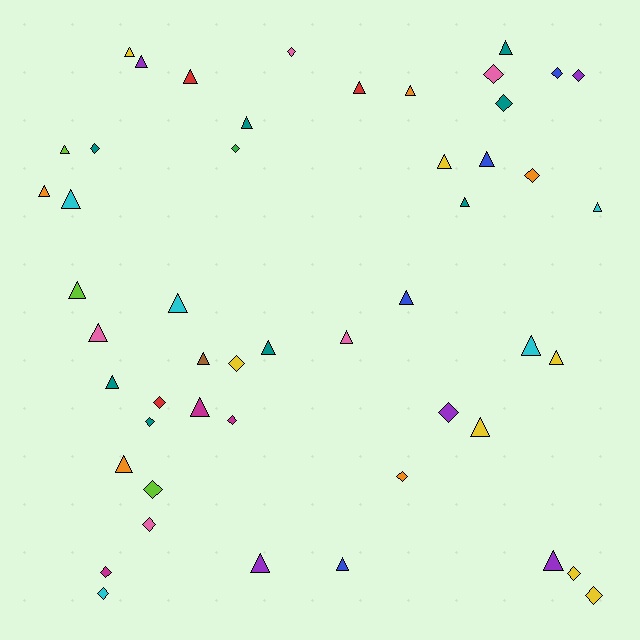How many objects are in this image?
There are 50 objects.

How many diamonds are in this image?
There are 20 diamonds.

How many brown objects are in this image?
There is 1 brown object.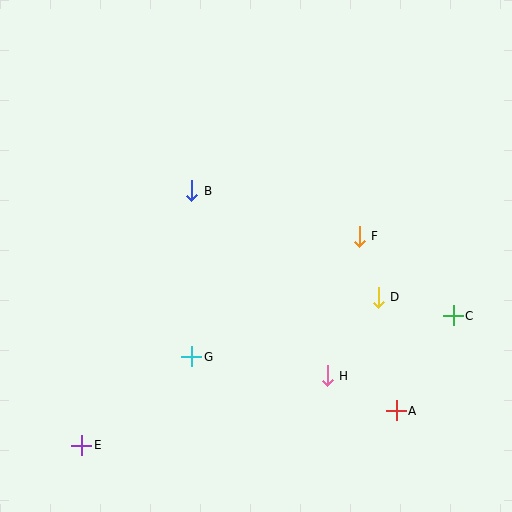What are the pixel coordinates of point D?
Point D is at (378, 297).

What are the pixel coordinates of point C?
Point C is at (453, 316).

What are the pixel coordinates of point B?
Point B is at (192, 191).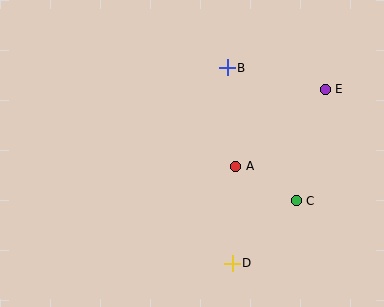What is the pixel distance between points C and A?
The distance between C and A is 69 pixels.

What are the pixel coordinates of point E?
Point E is at (325, 89).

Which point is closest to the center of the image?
Point A at (236, 166) is closest to the center.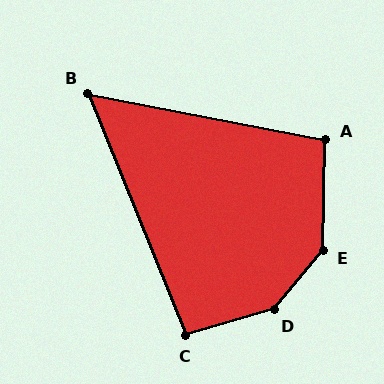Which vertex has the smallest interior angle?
B, at approximately 57 degrees.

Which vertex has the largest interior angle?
D, at approximately 146 degrees.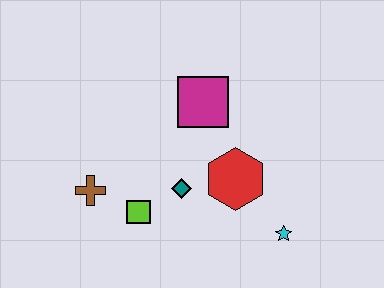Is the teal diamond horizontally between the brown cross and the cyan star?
Yes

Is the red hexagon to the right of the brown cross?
Yes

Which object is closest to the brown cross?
The lime square is closest to the brown cross.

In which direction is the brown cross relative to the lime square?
The brown cross is to the left of the lime square.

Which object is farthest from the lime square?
The cyan star is farthest from the lime square.